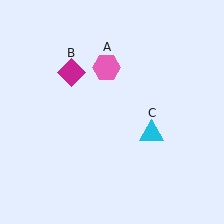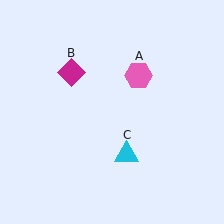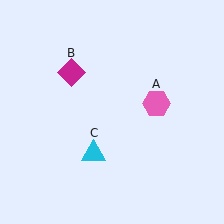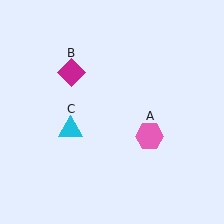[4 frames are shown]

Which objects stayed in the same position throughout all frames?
Magenta diamond (object B) remained stationary.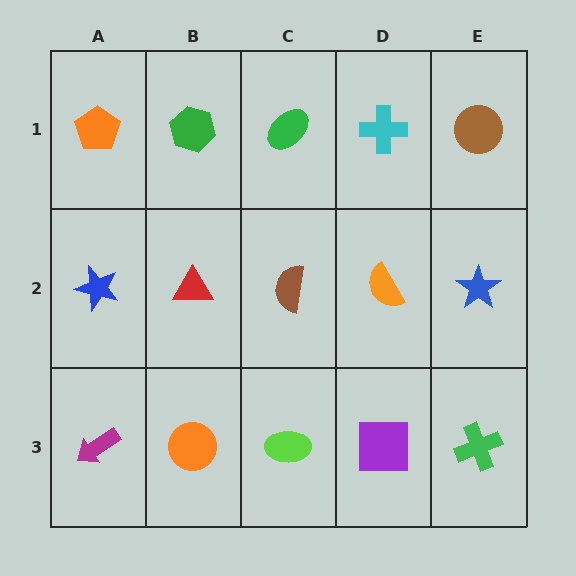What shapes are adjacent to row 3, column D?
An orange semicircle (row 2, column D), a lime ellipse (row 3, column C), a green cross (row 3, column E).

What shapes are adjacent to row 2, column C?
A green ellipse (row 1, column C), a lime ellipse (row 3, column C), a red triangle (row 2, column B), an orange semicircle (row 2, column D).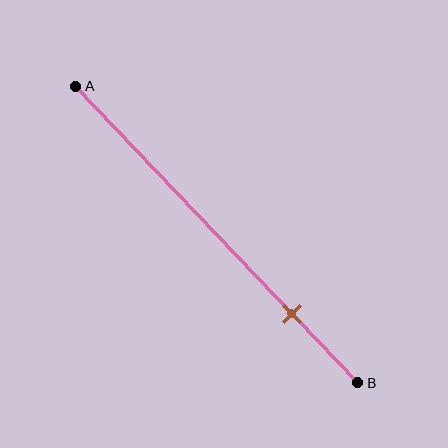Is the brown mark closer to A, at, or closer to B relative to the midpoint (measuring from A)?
The brown mark is closer to point B than the midpoint of segment AB.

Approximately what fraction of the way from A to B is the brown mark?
The brown mark is approximately 75% of the way from A to B.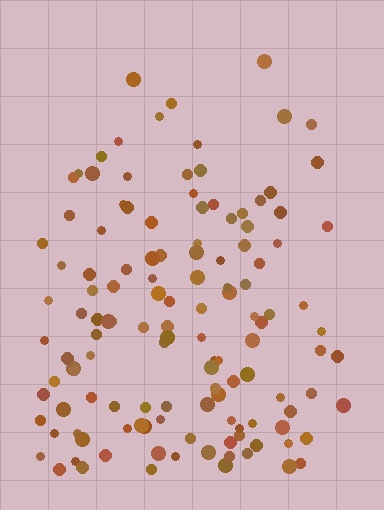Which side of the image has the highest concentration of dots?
The bottom.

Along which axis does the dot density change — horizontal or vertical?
Vertical.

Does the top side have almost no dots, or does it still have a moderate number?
Still a moderate number, just noticeably fewer than the bottom.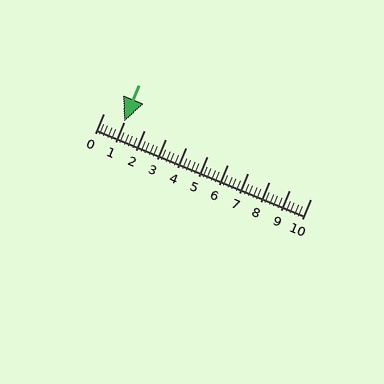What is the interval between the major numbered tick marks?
The major tick marks are spaced 1 units apart.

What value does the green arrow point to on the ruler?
The green arrow points to approximately 1.0.